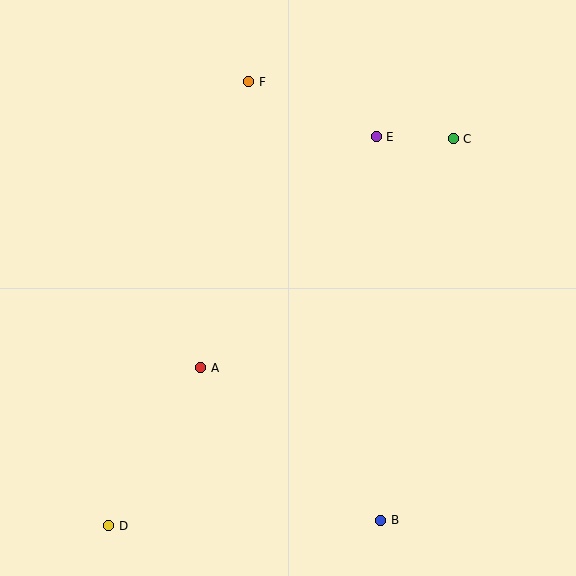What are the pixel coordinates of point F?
Point F is at (249, 82).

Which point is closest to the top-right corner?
Point C is closest to the top-right corner.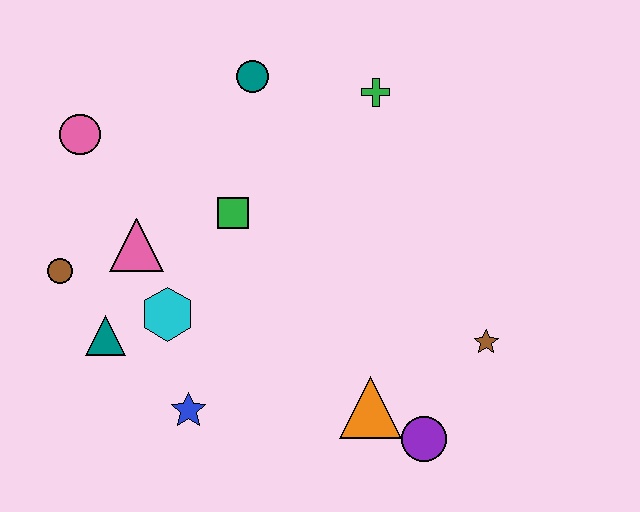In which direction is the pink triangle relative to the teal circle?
The pink triangle is below the teal circle.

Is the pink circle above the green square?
Yes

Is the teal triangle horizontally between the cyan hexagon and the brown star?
No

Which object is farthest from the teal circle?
The purple circle is farthest from the teal circle.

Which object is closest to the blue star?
The cyan hexagon is closest to the blue star.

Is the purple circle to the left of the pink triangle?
No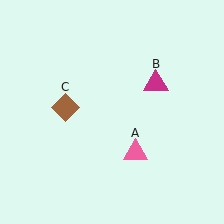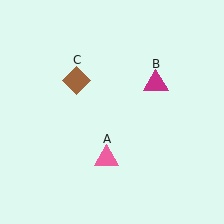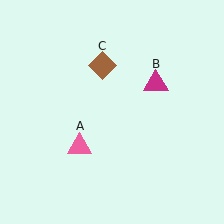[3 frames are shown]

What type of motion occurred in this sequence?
The pink triangle (object A), brown diamond (object C) rotated clockwise around the center of the scene.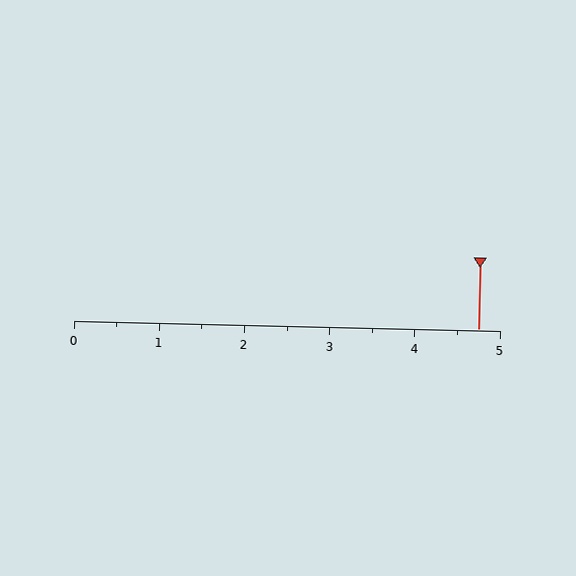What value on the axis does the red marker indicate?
The marker indicates approximately 4.8.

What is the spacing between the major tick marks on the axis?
The major ticks are spaced 1 apart.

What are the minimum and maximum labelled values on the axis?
The axis runs from 0 to 5.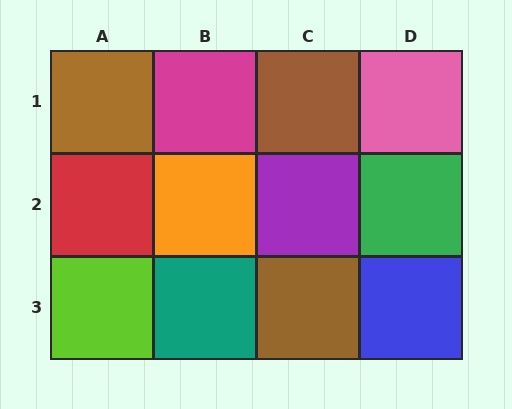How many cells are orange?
1 cell is orange.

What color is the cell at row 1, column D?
Pink.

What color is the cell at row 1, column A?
Brown.